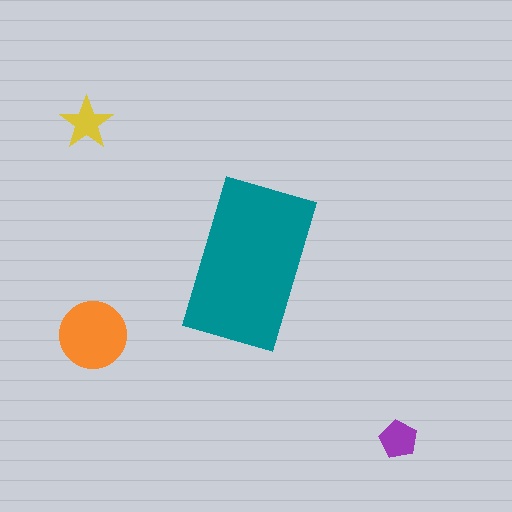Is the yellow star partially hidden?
No, the yellow star is fully visible.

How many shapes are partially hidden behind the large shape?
0 shapes are partially hidden.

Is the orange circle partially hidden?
No, the orange circle is fully visible.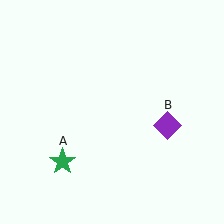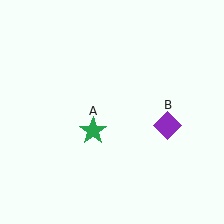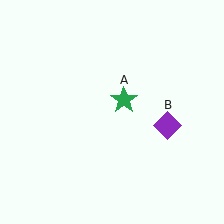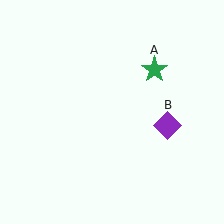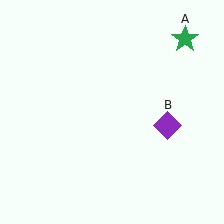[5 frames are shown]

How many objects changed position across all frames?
1 object changed position: green star (object A).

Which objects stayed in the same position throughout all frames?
Purple diamond (object B) remained stationary.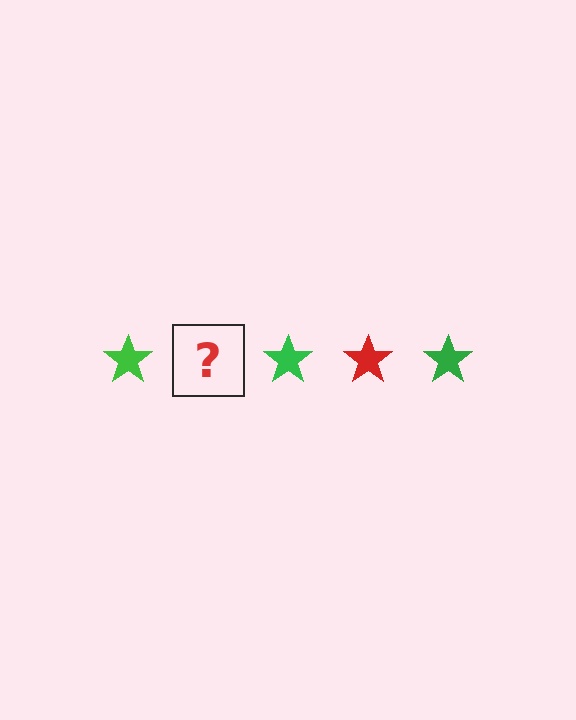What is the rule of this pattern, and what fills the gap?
The rule is that the pattern cycles through green, red stars. The gap should be filled with a red star.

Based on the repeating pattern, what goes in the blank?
The blank should be a red star.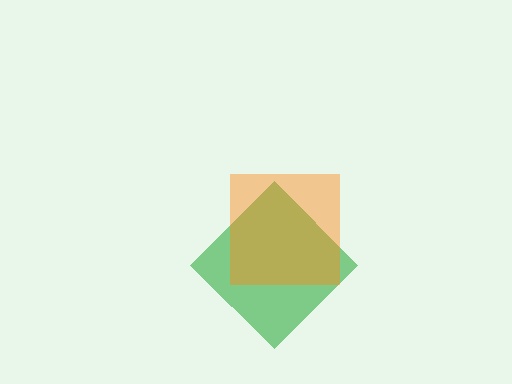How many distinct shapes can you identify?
There are 2 distinct shapes: a green diamond, an orange square.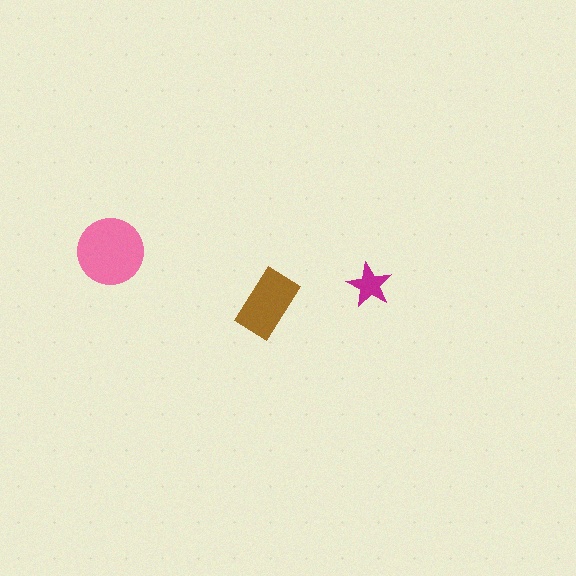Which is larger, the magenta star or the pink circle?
The pink circle.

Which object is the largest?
The pink circle.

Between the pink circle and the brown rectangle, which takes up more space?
The pink circle.